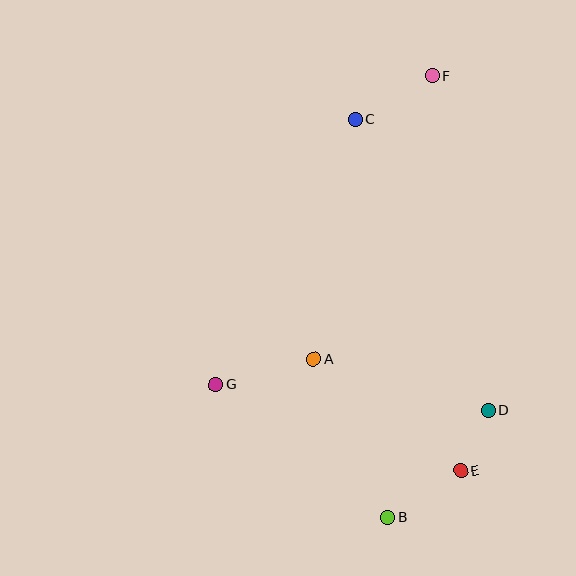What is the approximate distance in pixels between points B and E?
The distance between B and E is approximately 86 pixels.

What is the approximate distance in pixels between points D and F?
The distance between D and F is approximately 339 pixels.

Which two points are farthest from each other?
Points B and F are farthest from each other.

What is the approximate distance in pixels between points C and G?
The distance between C and G is approximately 299 pixels.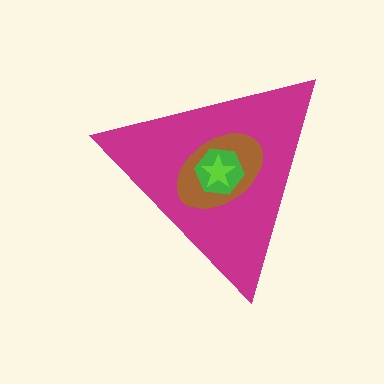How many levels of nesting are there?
4.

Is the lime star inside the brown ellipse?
Yes.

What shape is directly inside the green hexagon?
The lime star.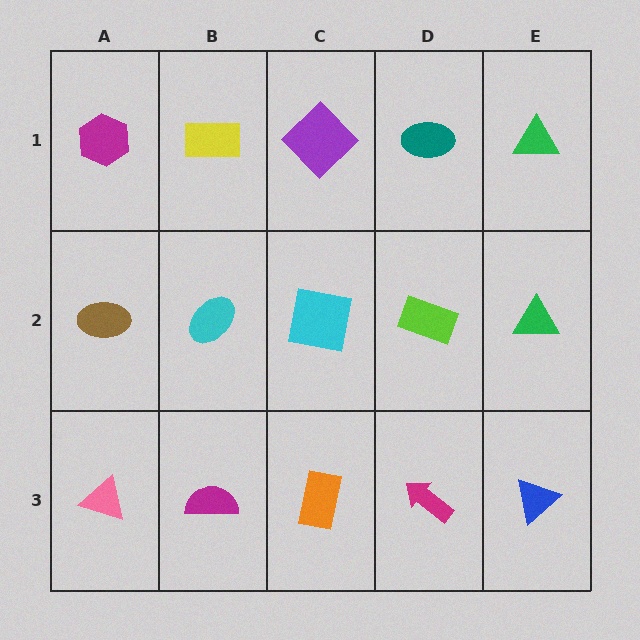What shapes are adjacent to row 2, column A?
A magenta hexagon (row 1, column A), a pink triangle (row 3, column A), a cyan ellipse (row 2, column B).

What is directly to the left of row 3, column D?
An orange rectangle.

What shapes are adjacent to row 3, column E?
A green triangle (row 2, column E), a magenta arrow (row 3, column D).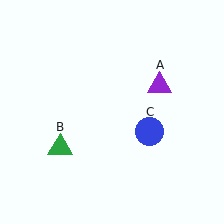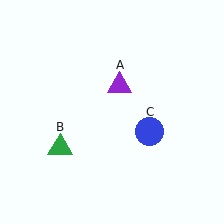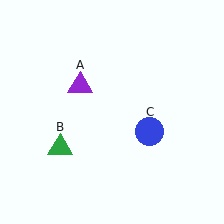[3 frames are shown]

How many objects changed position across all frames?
1 object changed position: purple triangle (object A).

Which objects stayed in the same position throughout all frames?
Green triangle (object B) and blue circle (object C) remained stationary.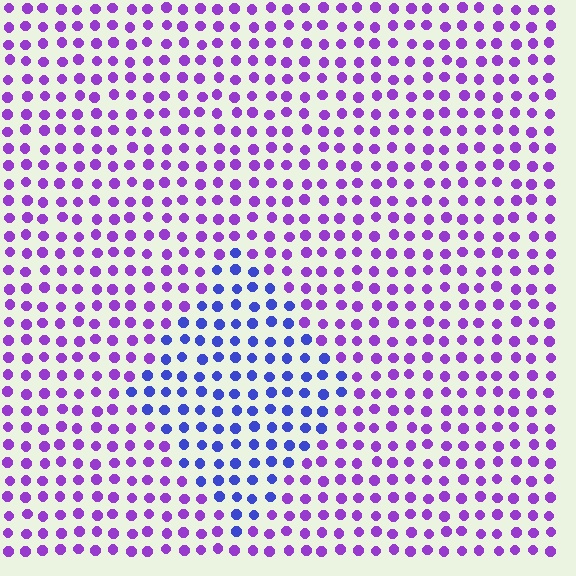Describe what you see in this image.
The image is filled with small purple elements in a uniform arrangement. A diamond-shaped region is visible where the elements are tinted to a slightly different hue, forming a subtle color boundary.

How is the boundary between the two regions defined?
The boundary is defined purely by a slight shift in hue (about 43 degrees). Spacing, size, and orientation are identical on both sides.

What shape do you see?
I see a diamond.